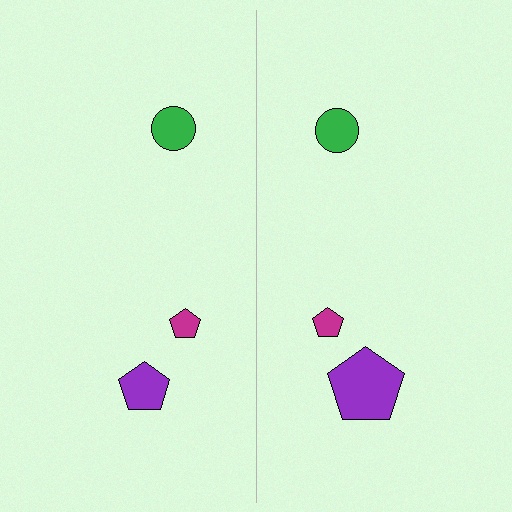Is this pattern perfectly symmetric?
No, the pattern is not perfectly symmetric. The purple pentagon on the right side has a different size than its mirror counterpart.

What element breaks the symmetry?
The purple pentagon on the right side has a different size than its mirror counterpart.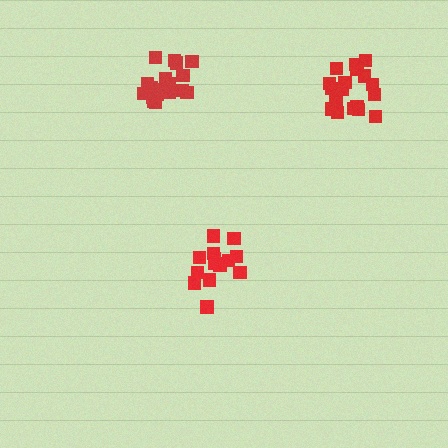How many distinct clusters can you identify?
There are 3 distinct clusters.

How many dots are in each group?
Group 1: 14 dots, Group 2: 19 dots, Group 3: 19 dots (52 total).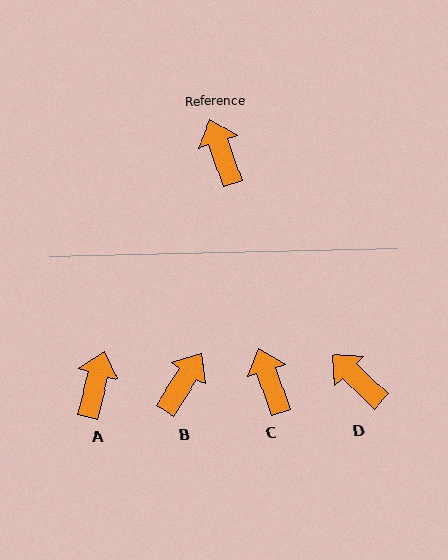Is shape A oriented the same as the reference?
No, it is off by about 34 degrees.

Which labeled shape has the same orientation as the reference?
C.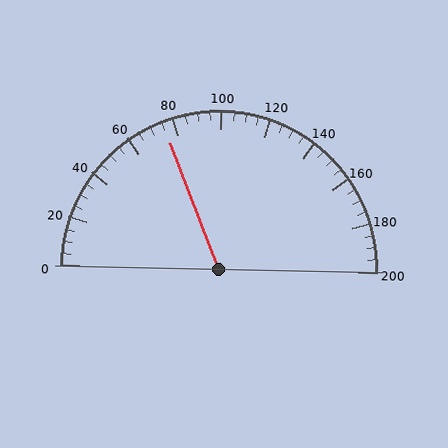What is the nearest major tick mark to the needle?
The nearest major tick mark is 80.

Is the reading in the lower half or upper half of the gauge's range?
The reading is in the lower half of the range (0 to 200).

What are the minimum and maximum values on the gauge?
The gauge ranges from 0 to 200.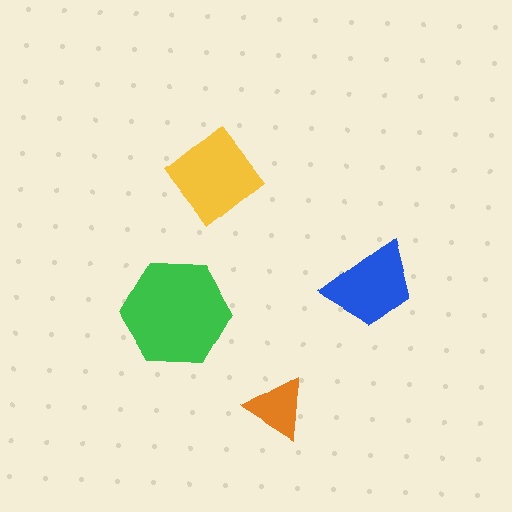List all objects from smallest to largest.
The orange triangle, the blue trapezoid, the yellow diamond, the green hexagon.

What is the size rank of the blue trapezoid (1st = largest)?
3rd.